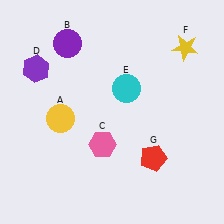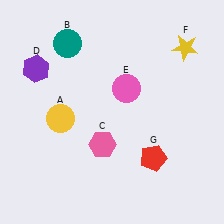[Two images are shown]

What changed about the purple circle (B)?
In Image 1, B is purple. In Image 2, it changed to teal.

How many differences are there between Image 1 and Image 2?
There are 2 differences between the two images.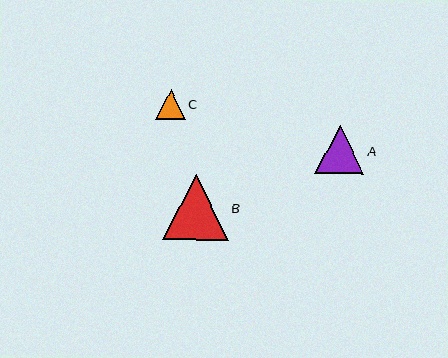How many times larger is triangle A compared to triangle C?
Triangle A is approximately 1.6 times the size of triangle C.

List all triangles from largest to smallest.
From largest to smallest: B, A, C.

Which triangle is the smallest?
Triangle C is the smallest with a size of approximately 30 pixels.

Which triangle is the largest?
Triangle B is the largest with a size of approximately 66 pixels.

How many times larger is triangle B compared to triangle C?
Triangle B is approximately 2.2 times the size of triangle C.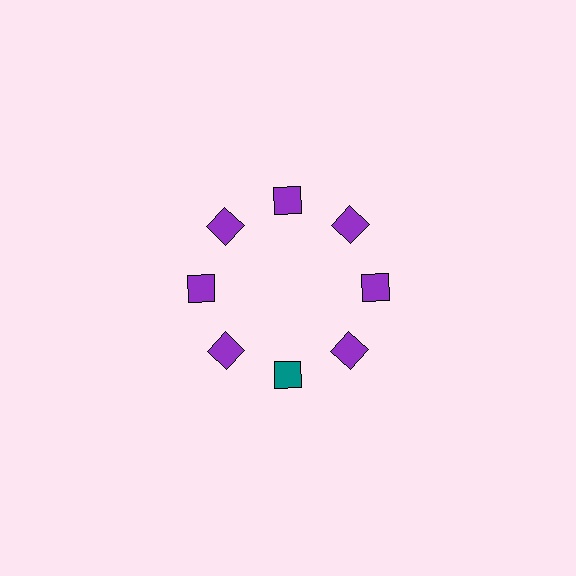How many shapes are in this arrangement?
There are 8 shapes arranged in a ring pattern.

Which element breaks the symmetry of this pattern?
The teal square at roughly the 6 o'clock position breaks the symmetry. All other shapes are purple squares.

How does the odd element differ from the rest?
It has a different color: teal instead of purple.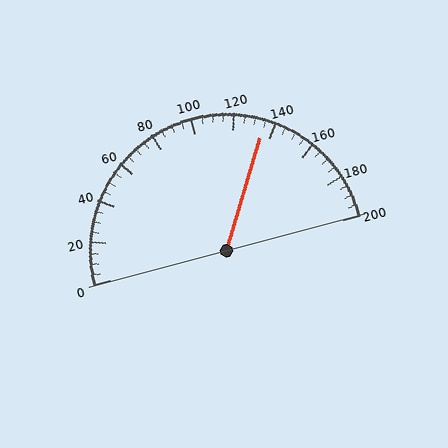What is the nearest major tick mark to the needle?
The nearest major tick mark is 140.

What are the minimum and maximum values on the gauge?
The gauge ranges from 0 to 200.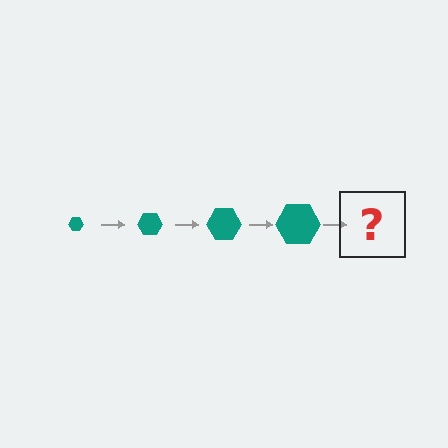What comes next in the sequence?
The next element should be a teal hexagon, larger than the previous one.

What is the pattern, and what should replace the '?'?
The pattern is that the hexagon gets progressively larger each step. The '?' should be a teal hexagon, larger than the previous one.